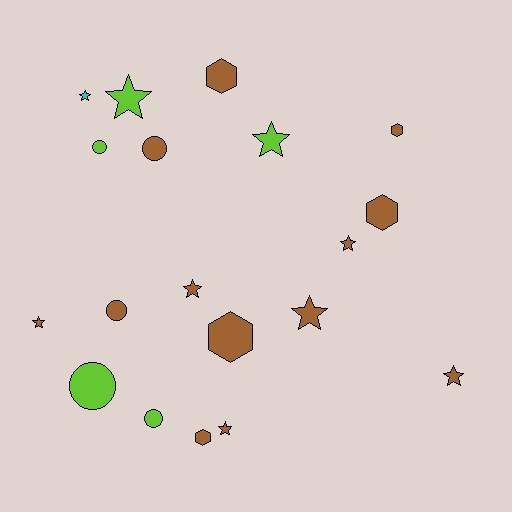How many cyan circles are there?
There are no cyan circles.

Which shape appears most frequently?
Star, with 9 objects.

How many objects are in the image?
There are 19 objects.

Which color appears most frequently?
Brown, with 13 objects.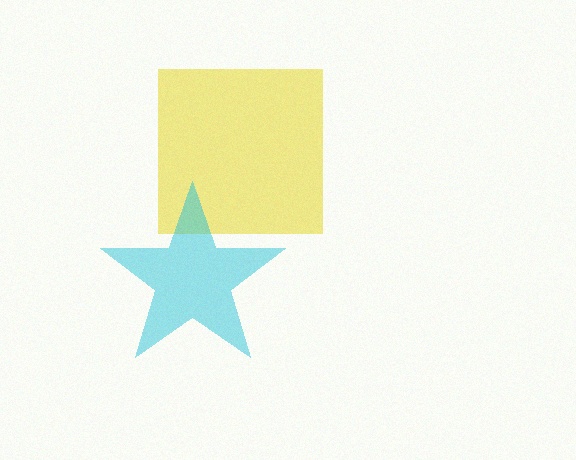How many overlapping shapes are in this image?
There are 2 overlapping shapes in the image.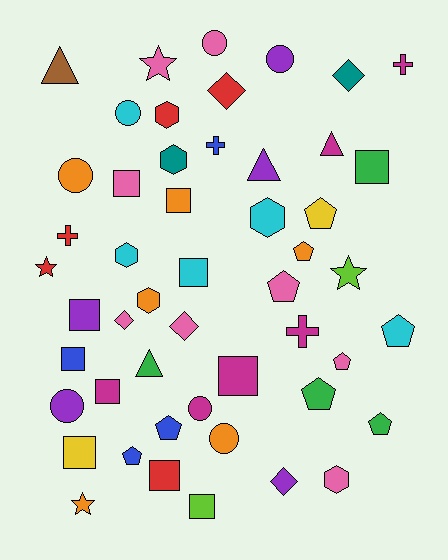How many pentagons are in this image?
There are 9 pentagons.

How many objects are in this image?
There are 50 objects.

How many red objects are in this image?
There are 5 red objects.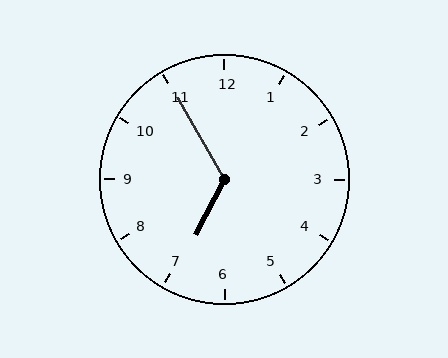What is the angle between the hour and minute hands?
Approximately 122 degrees.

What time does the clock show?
6:55.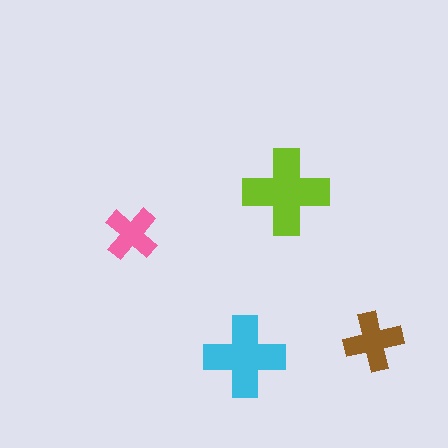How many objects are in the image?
There are 4 objects in the image.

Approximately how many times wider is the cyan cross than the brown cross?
About 1.5 times wider.